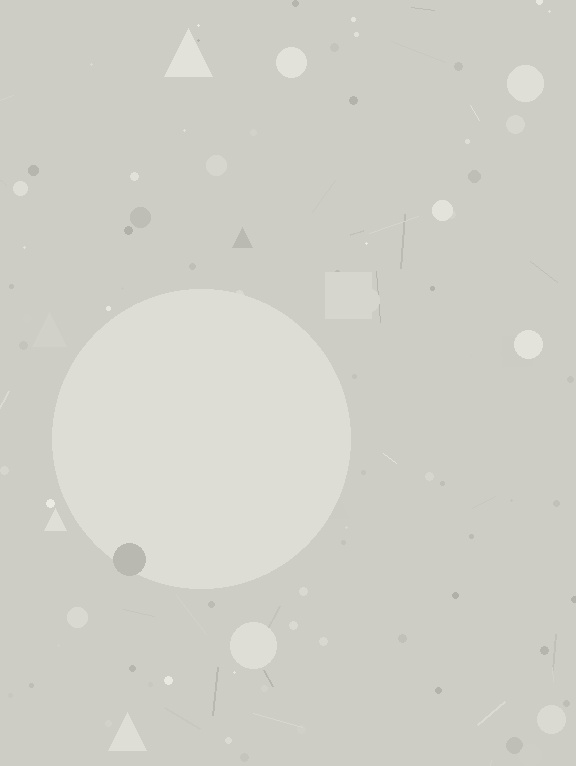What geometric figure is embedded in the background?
A circle is embedded in the background.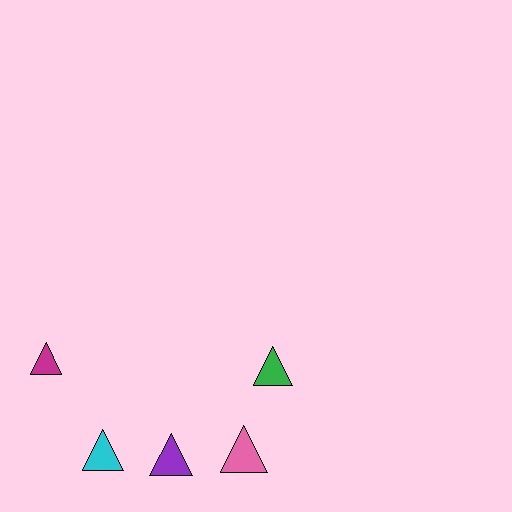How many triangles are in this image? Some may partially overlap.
There are 5 triangles.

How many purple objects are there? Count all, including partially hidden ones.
There is 1 purple object.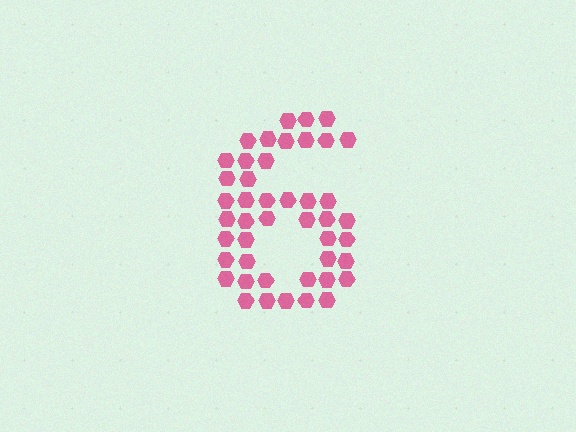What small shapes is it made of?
It is made of small hexagons.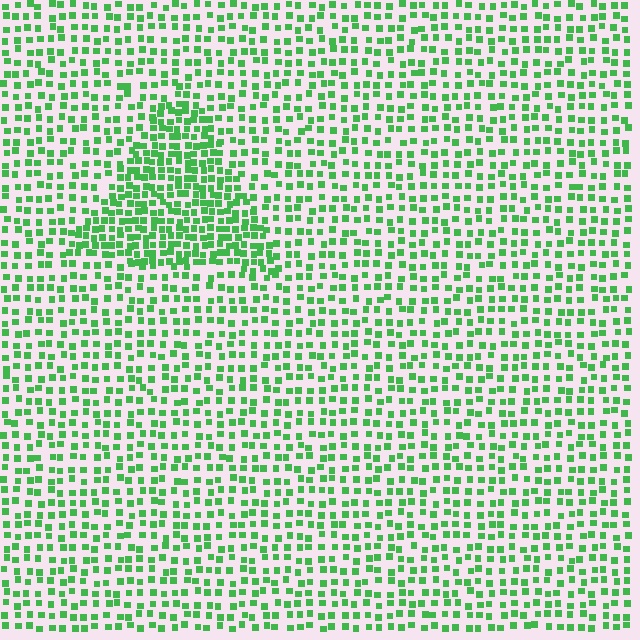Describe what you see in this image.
The image contains small green elements arranged at two different densities. A triangle-shaped region is visible where the elements are more densely packed than the surrounding area.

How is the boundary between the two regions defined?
The boundary is defined by a change in element density (approximately 1.8x ratio). All elements are the same color, size, and shape.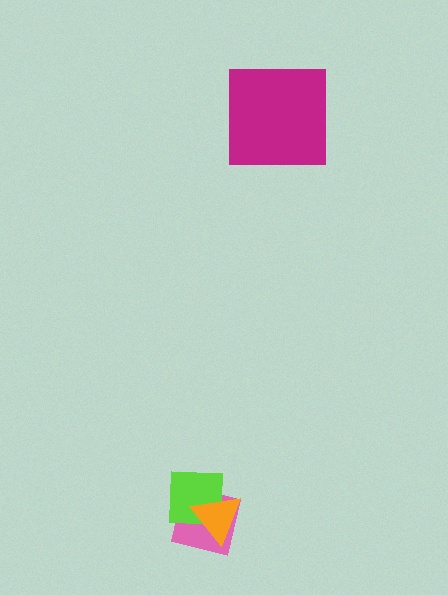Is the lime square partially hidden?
Yes, it is partially covered by another shape.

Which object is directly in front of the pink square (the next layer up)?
The lime square is directly in front of the pink square.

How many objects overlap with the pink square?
2 objects overlap with the pink square.